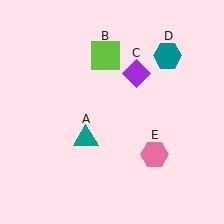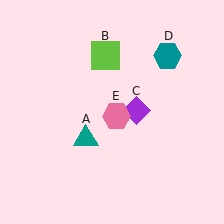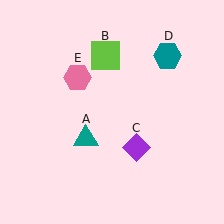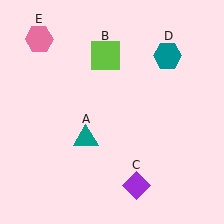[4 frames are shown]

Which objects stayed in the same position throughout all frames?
Teal triangle (object A) and lime square (object B) and teal hexagon (object D) remained stationary.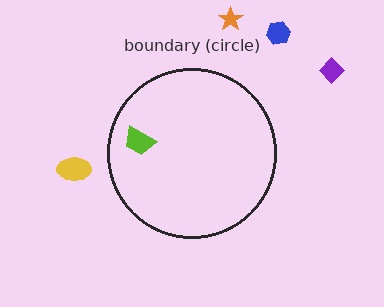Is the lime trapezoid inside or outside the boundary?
Inside.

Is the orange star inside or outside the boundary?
Outside.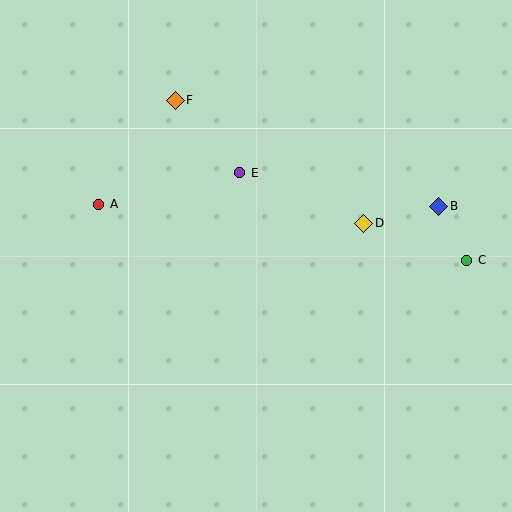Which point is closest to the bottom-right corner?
Point C is closest to the bottom-right corner.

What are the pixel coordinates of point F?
Point F is at (175, 100).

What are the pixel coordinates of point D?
Point D is at (364, 223).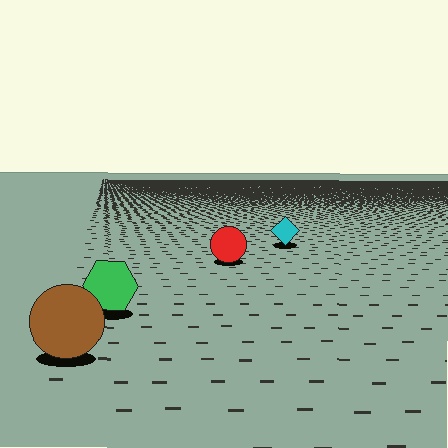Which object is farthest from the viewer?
The cyan diamond is farthest from the viewer. It appears smaller and the ground texture around it is denser.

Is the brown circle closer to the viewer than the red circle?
Yes. The brown circle is closer — you can tell from the texture gradient: the ground texture is coarser near it.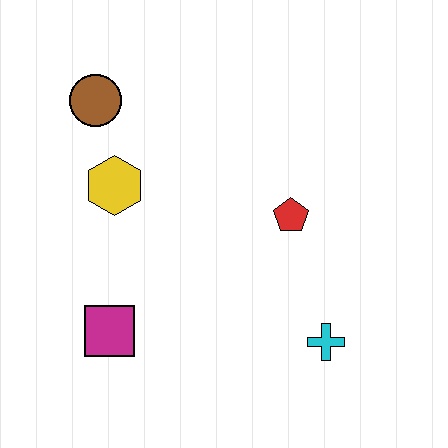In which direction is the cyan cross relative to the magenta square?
The cyan cross is to the right of the magenta square.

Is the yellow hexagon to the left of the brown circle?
No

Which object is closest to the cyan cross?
The red pentagon is closest to the cyan cross.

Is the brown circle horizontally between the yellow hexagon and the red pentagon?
No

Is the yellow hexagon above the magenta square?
Yes